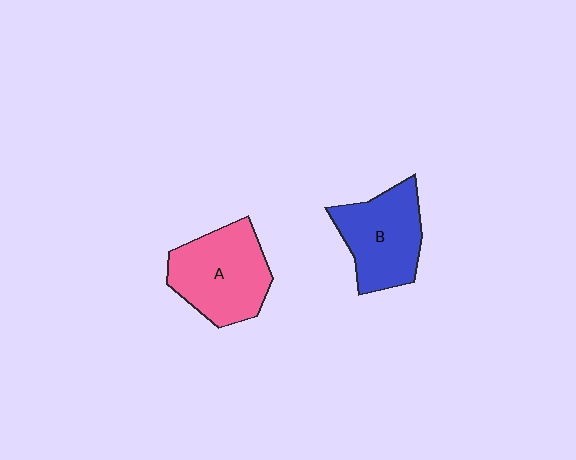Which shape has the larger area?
Shape A (pink).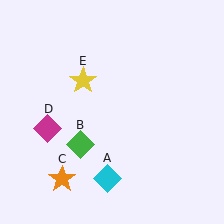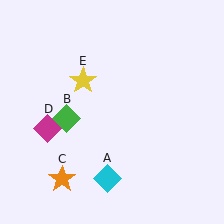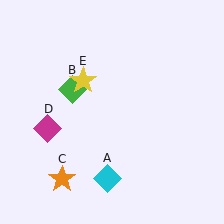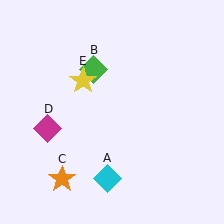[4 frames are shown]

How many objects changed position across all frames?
1 object changed position: green diamond (object B).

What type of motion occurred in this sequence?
The green diamond (object B) rotated clockwise around the center of the scene.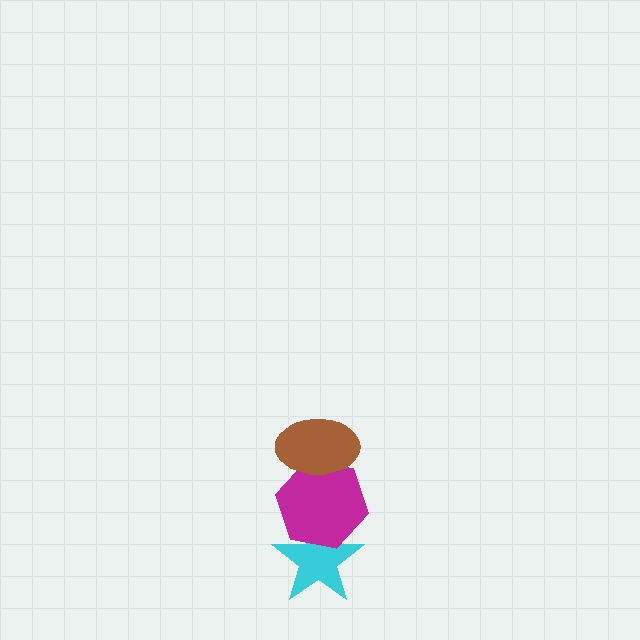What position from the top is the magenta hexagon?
The magenta hexagon is 2nd from the top.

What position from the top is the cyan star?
The cyan star is 3rd from the top.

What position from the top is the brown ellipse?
The brown ellipse is 1st from the top.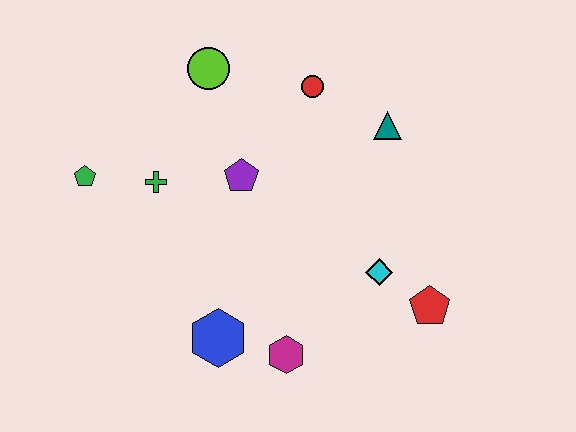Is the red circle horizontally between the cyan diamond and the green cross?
Yes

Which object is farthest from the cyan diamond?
The green pentagon is farthest from the cyan diamond.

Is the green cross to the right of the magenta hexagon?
No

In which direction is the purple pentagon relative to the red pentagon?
The purple pentagon is to the left of the red pentagon.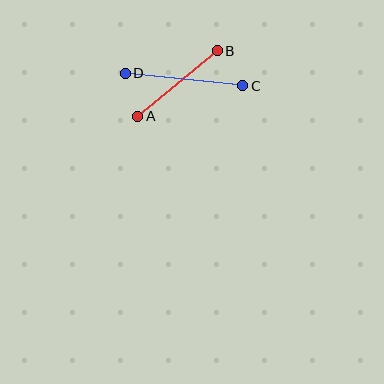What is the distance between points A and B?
The distance is approximately 103 pixels.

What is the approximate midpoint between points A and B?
The midpoint is at approximately (178, 83) pixels.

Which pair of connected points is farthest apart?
Points C and D are farthest apart.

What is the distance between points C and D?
The distance is approximately 118 pixels.